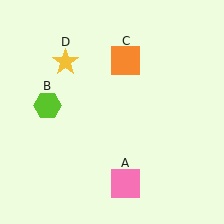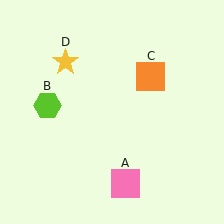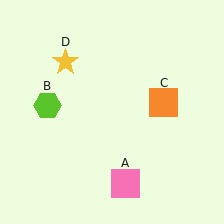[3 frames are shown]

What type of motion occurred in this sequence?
The orange square (object C) rotated clockwise around the center of the scene.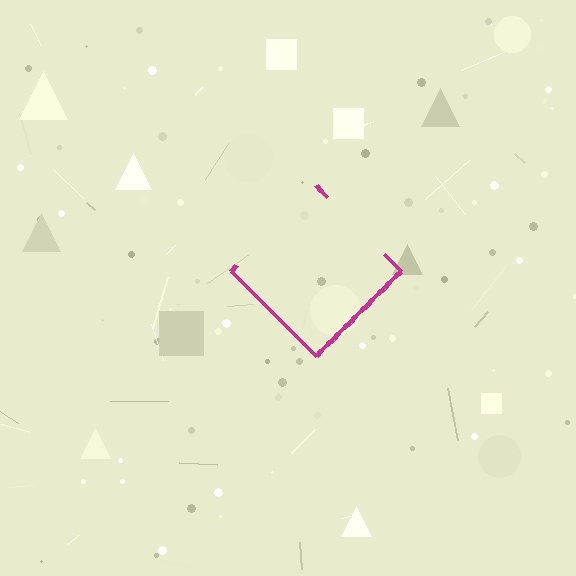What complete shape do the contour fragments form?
The contour fragments form a diamond.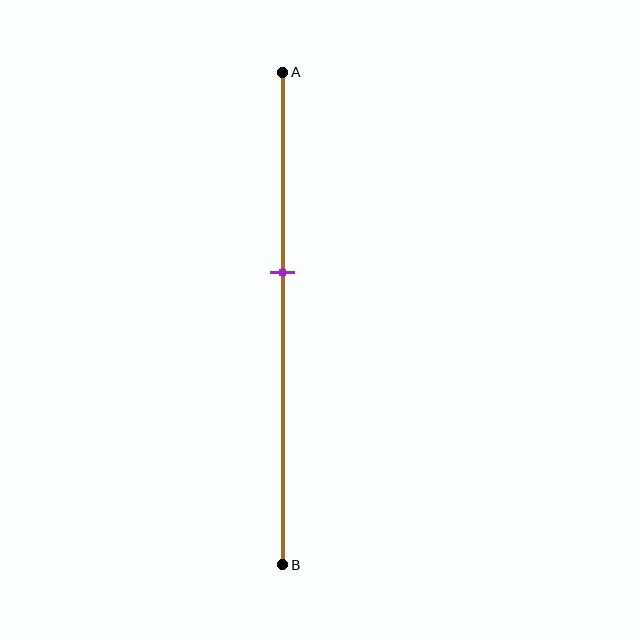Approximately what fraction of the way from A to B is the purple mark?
The purple mark is approximately 40% of the way from A to B.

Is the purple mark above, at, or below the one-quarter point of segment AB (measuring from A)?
The purple mark is below the one-quarter point of segment AB.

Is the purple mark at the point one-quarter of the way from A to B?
No, the mark is at about 40% from A, not at the 25% one-quarter point.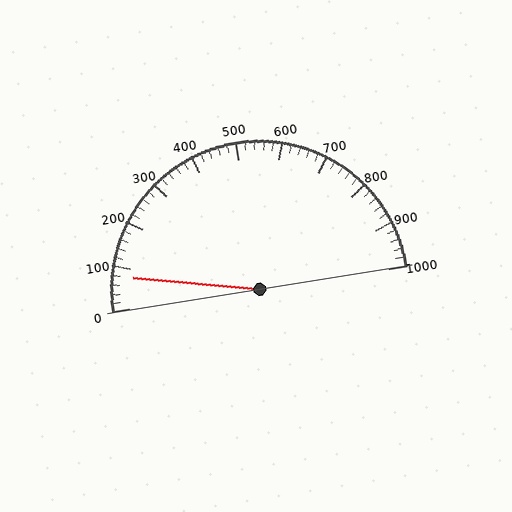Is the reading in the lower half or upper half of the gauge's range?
The reading is in the lower half of the range (0 to 1000).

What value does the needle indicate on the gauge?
The needle indicates approximately 80.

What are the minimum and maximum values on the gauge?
The gauge ranges from 0 to 1000.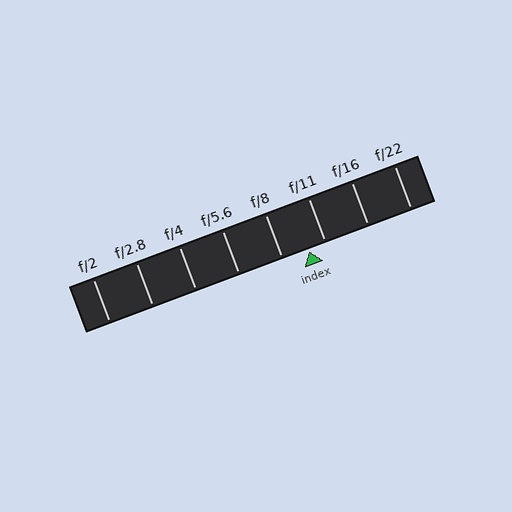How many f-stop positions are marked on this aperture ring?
There are 8 f-stop positions marked.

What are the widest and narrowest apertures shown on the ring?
The widest aperture shown is f/2 and the narrowest is f/22.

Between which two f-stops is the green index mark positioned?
The index mark is between f/8 and f/11.